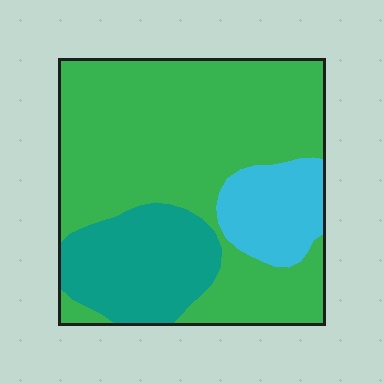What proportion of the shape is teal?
Teal takes up about one fifth (1/5) of the shape.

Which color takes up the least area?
Cyan, at roughly 15%.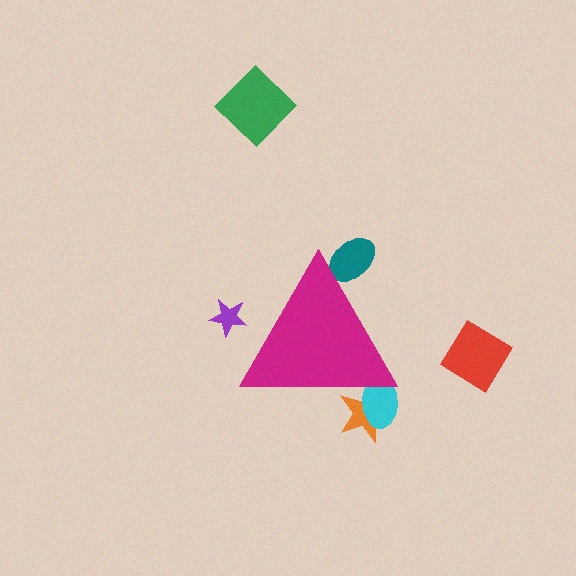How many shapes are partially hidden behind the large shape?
4 shapes are partially hidden.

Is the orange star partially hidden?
Yes, the orange star is partially hidden behind the magenta triangle.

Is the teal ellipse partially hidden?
Yes, the teal ellipse is partially hidden behind the magenta triangle.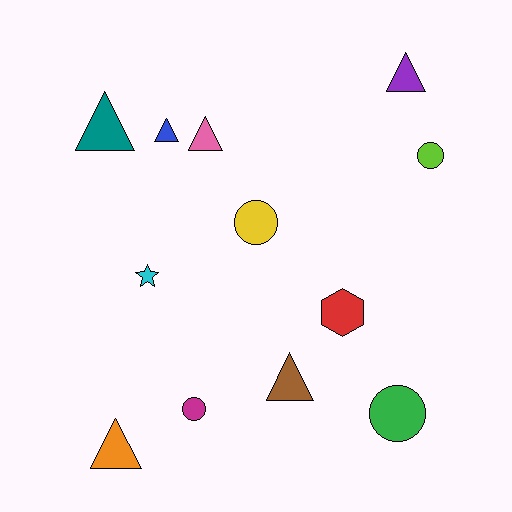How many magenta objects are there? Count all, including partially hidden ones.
There is 1 magenta object.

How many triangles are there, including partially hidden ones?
There are 6 triangles.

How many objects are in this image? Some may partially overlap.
There are 12 objects.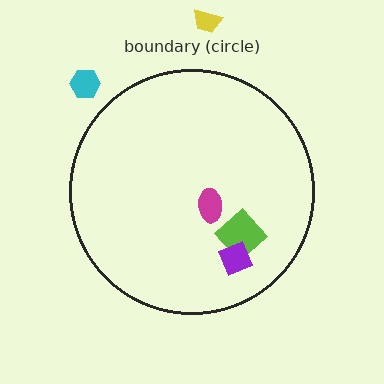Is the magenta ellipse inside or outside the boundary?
Inside.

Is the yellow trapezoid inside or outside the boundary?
Outside.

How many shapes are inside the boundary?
3 inside, 2 outside.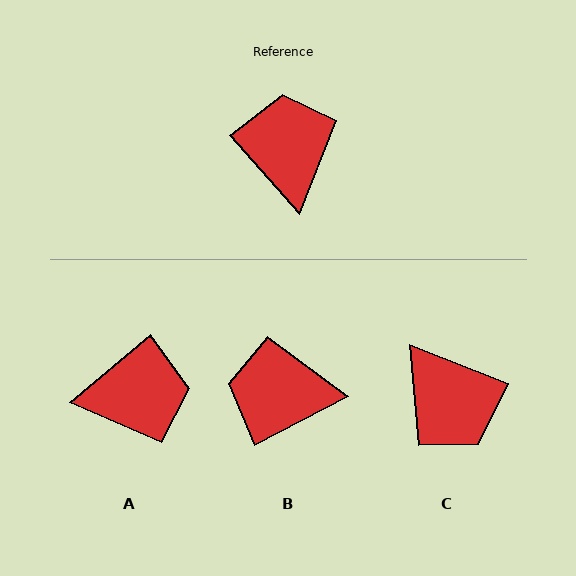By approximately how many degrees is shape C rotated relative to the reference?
Approximately 153 degrees clockwise.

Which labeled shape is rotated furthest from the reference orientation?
C, about 153 degrees away.